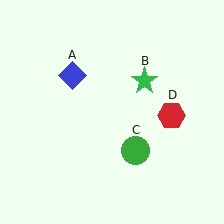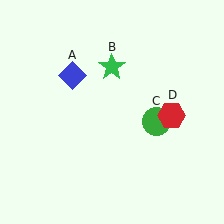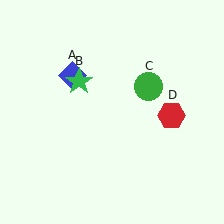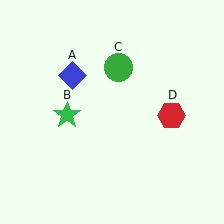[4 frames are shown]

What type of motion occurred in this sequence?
The green star (object B), green circle (object C) rotated counterclockwise around the center of the scene.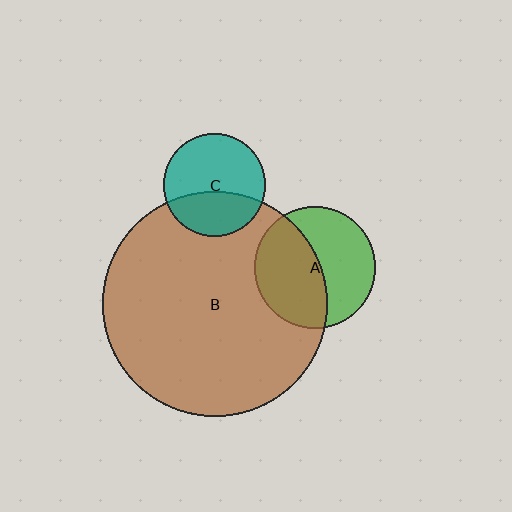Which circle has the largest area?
Circle B (brown).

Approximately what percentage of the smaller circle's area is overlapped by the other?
Approximately 35%.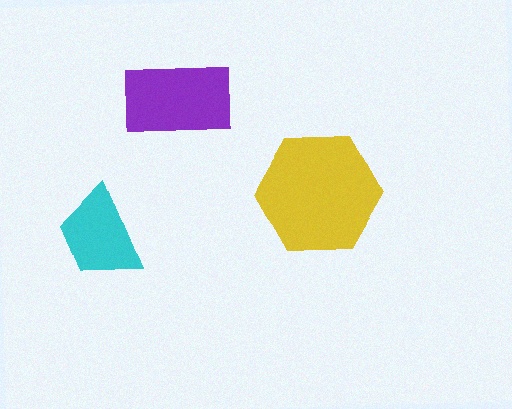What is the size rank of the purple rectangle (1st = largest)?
2nd.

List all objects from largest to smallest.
The yellow hexagon, the purple rectangle, the cyan trapezoid.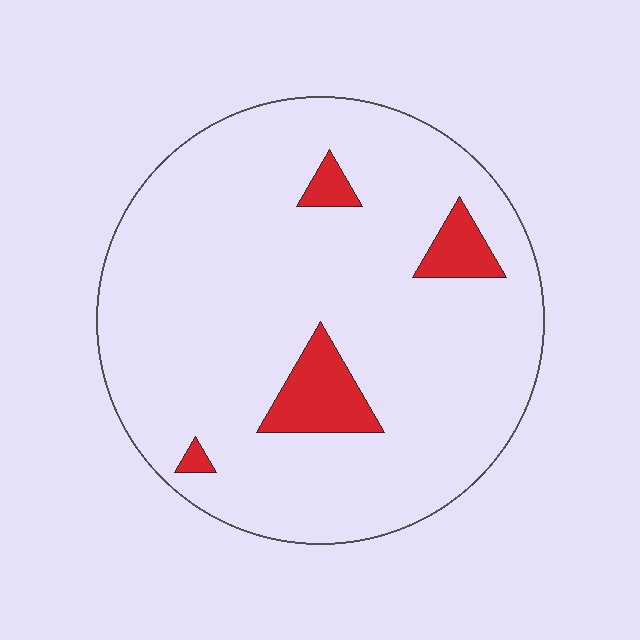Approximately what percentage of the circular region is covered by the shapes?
Approximately 10%.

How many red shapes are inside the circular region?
4.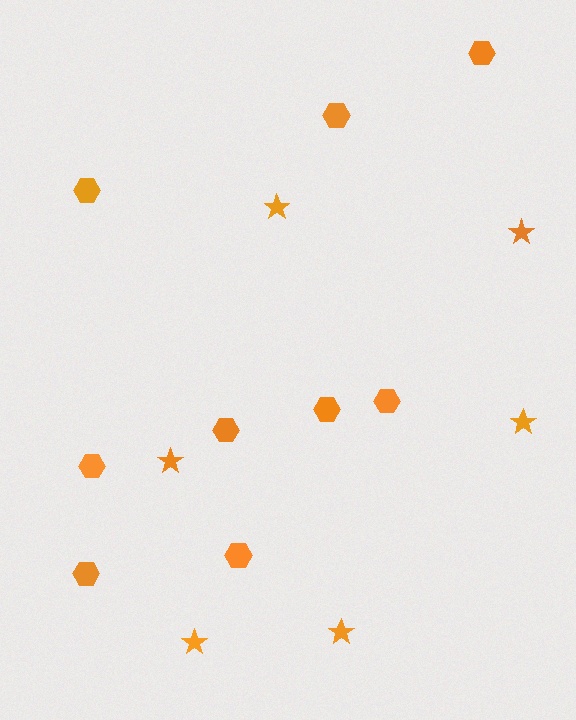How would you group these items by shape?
There are 2 groups: one group of stars (6) and one group of hexagons (9).